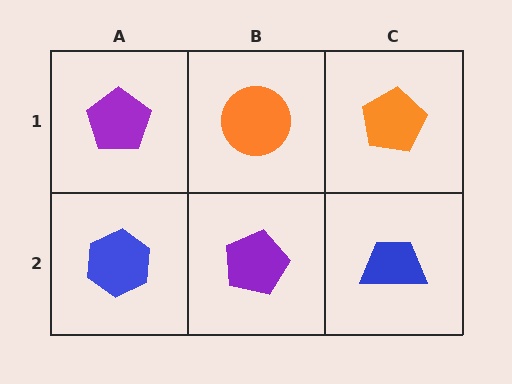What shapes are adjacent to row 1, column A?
A blue hexagon (row 2, column A), an orange circle (row 1, column B).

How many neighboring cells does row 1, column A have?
2.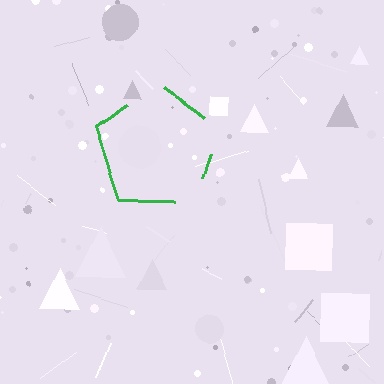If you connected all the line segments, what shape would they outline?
They would outline a pentagon.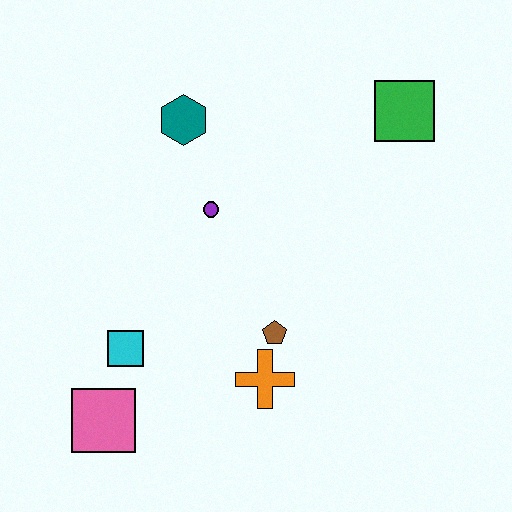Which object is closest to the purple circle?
The teal hexagon is closest to the purple circle.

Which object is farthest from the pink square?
The green square is farthest from the pink square.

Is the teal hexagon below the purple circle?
No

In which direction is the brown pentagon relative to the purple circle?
The brown pentagon is below the purple circle.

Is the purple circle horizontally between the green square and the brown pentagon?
No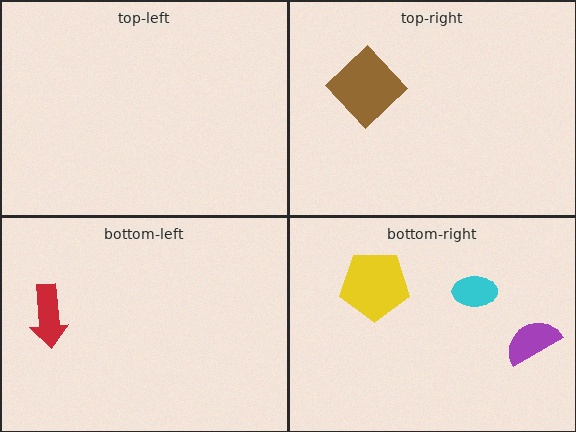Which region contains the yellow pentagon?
The bottom-right region.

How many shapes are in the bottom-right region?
3.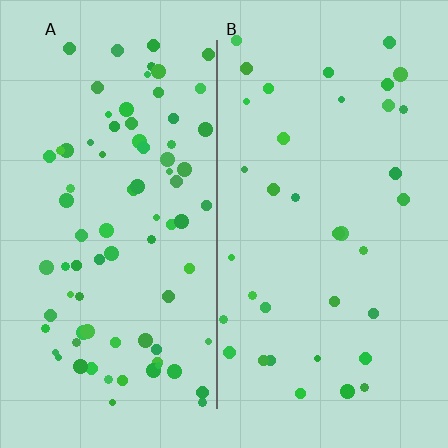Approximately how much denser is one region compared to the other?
Approximately 2.3× — region A over region B.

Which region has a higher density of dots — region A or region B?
A (the left).